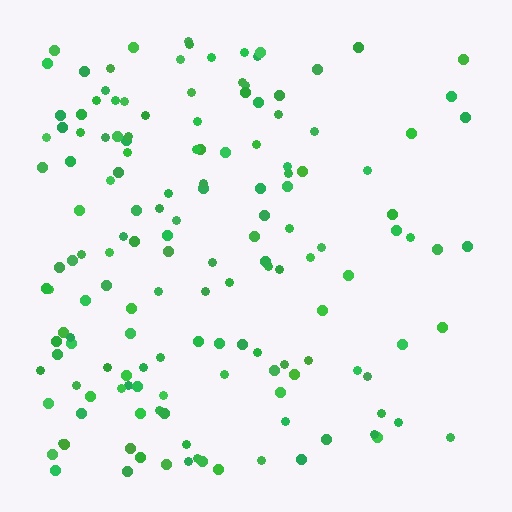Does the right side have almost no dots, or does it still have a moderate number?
Still a moderate number, just noticeably fewer than the left.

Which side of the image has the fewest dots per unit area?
The right.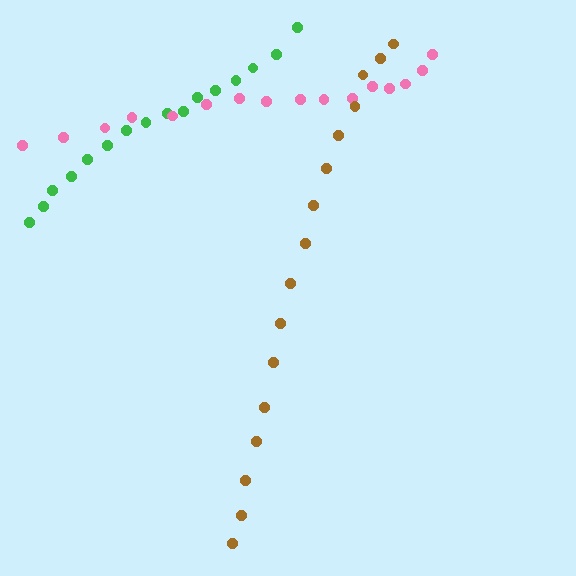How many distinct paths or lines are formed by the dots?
There are 3 distinct paths.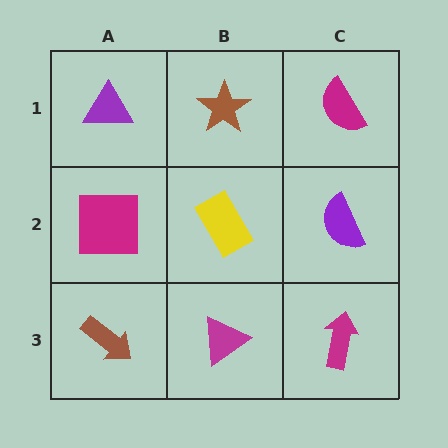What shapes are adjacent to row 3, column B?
A yellow rectangle (row 2, column B), a brown arrow (row 3, column A), a magenta arrow (row 3, column C).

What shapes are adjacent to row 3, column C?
A purple semicircle (row 2, column C), a magenta triangle (row 3, column B).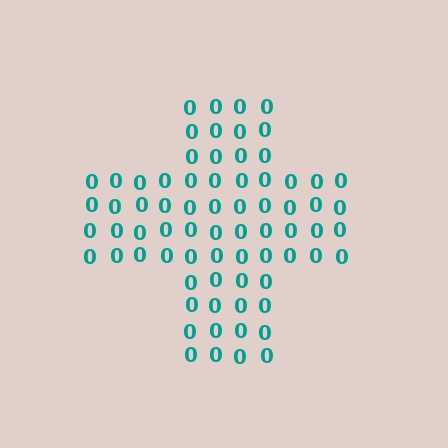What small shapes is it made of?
It is made of small digit 0's.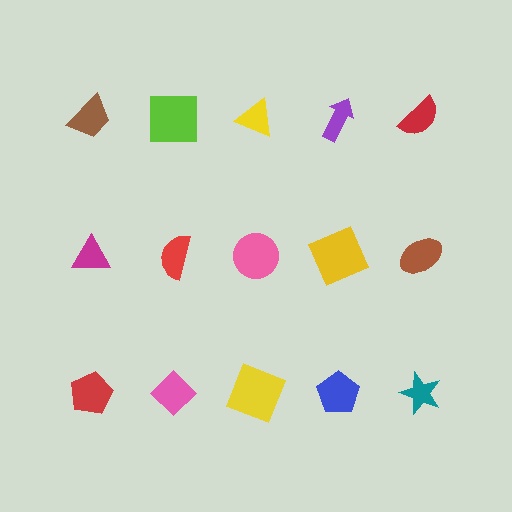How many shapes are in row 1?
5 shapes.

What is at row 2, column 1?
A magenta triangle.